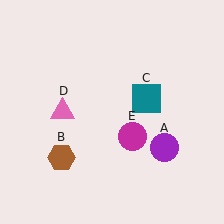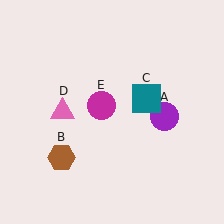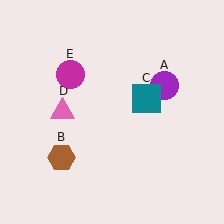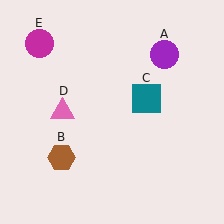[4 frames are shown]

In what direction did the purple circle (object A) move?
The purple circle (object A) moved up.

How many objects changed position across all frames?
2 objects changed position: purple circle (object A), magenta circle (object E).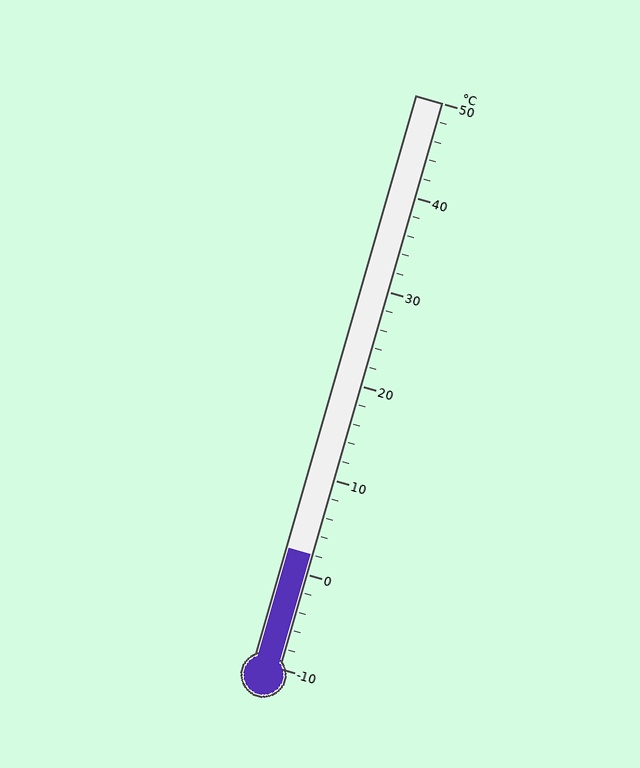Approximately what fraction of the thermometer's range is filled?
The thermometer is filled to approximately 20% of its range.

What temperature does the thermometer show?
The thermometer shows approximately 2°C.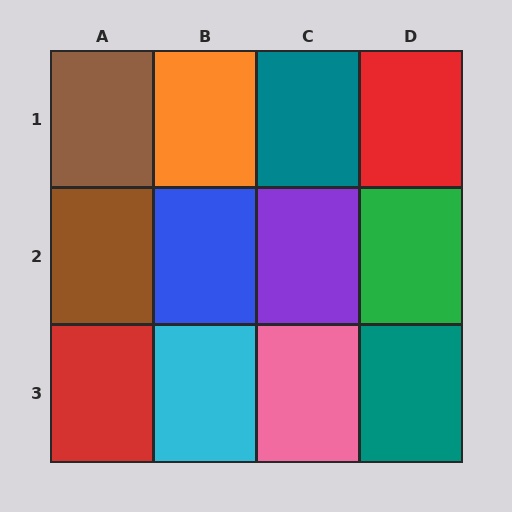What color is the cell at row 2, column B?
Blue.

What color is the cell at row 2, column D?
Green.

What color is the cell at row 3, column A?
Red.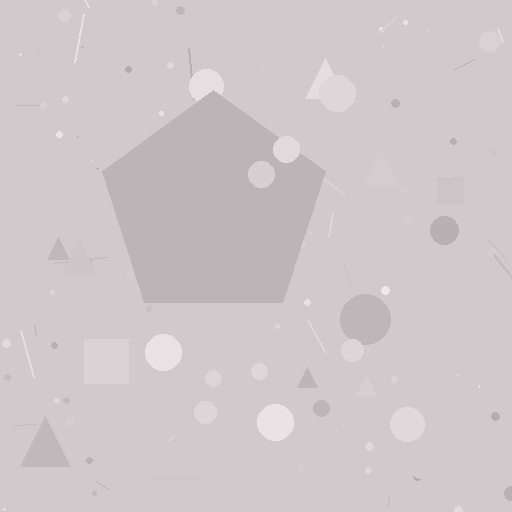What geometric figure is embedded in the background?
A pentagon is embedded in the background.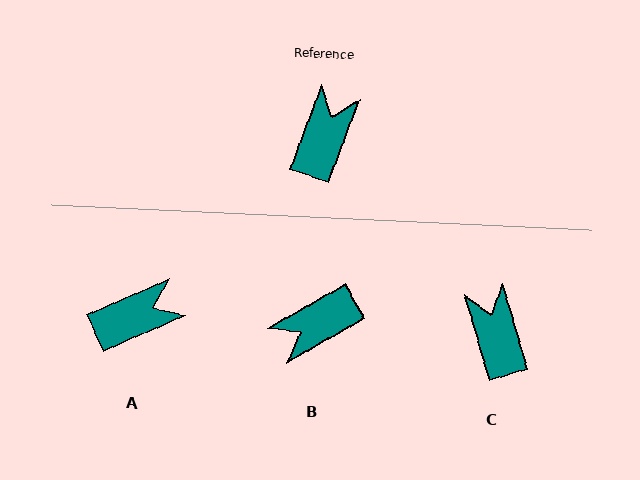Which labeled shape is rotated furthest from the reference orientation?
B, about 140 degrees away.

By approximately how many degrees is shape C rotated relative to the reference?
Approximately 37 degrees counter-clockwise.